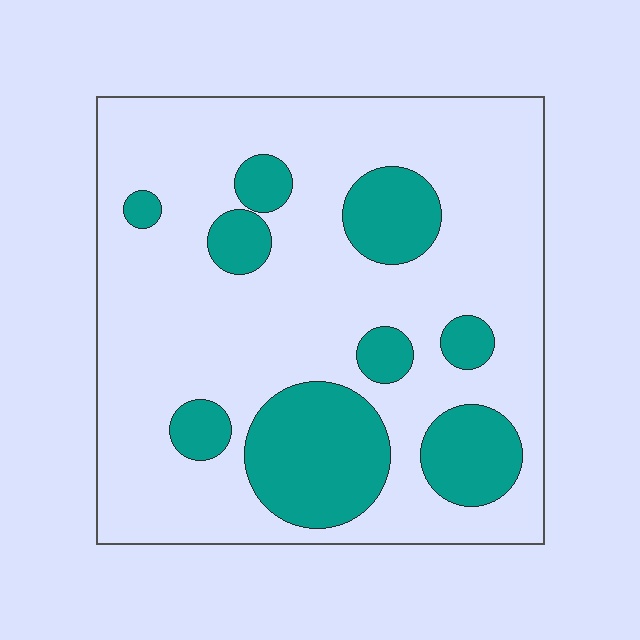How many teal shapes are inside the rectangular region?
9.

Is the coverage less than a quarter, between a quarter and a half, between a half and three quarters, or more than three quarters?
Less than a quarter.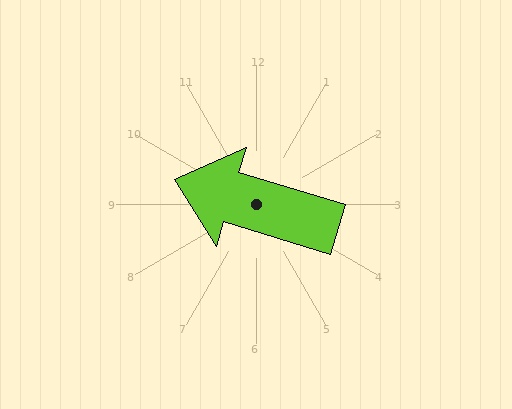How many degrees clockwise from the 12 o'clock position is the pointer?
Approximately 287 degrees.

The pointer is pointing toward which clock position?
Roughly 10 o'clock.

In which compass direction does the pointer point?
West.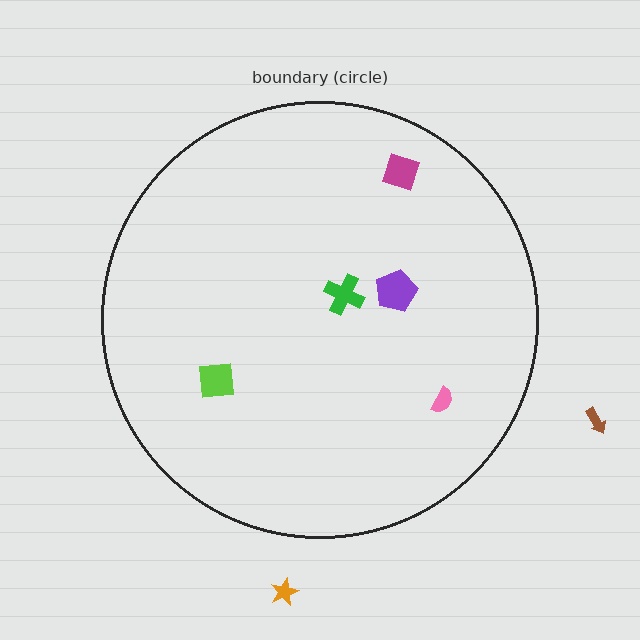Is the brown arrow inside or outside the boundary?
Outside.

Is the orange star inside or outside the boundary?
Outside.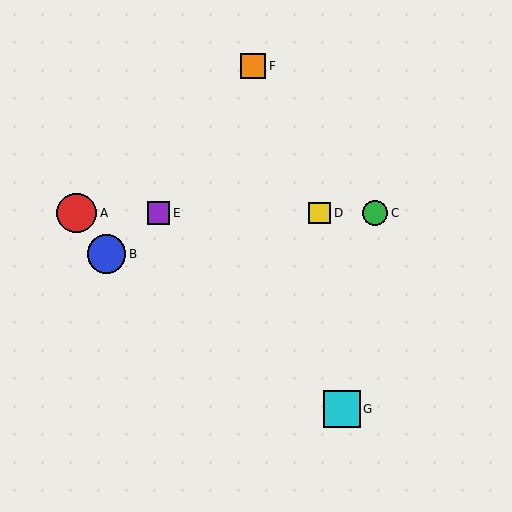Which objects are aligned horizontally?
Objects A, C, D, E are aligned horizontally.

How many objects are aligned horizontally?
4 objects (A, C, D, E) are aligned horizontally.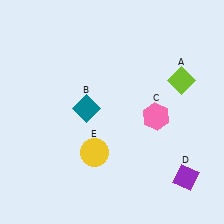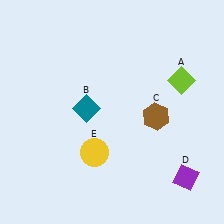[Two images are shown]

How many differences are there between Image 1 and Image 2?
There is 1 difference between the two images.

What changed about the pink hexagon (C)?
In Image 1, C is pink. In Image 2, it changed to brown.